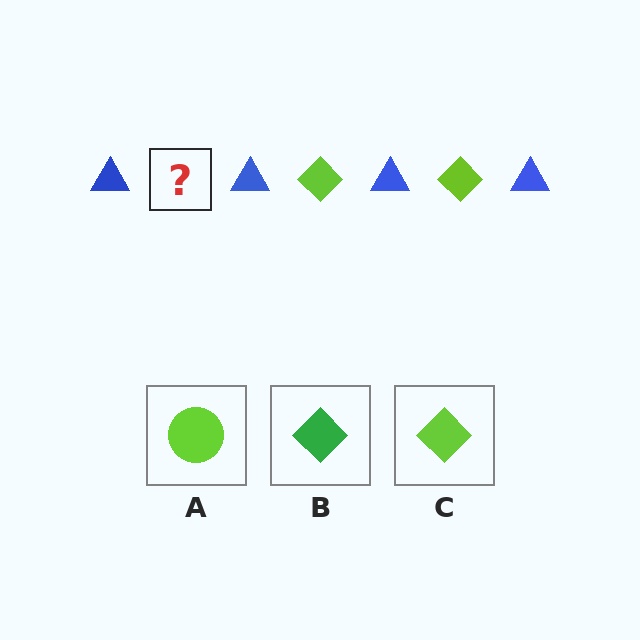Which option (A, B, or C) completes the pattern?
C.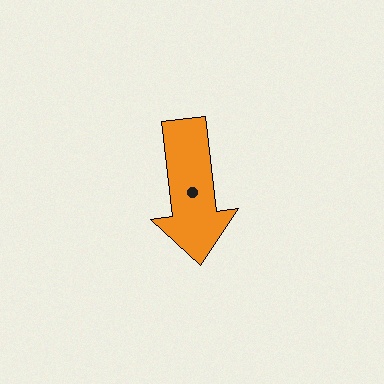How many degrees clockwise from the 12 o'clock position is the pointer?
Approximately 173 degrees.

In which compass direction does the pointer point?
South.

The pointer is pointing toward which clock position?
Roughly 6 o'clock.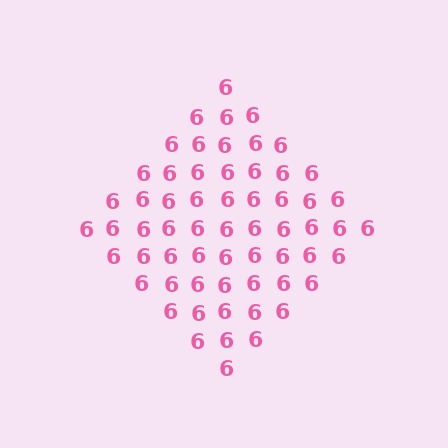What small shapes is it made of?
It is made of small digit 6's.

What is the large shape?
The large shape is a diamond.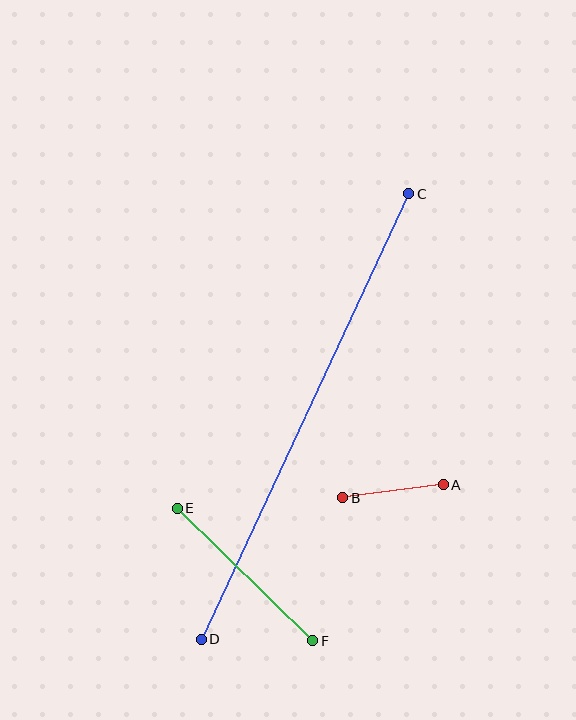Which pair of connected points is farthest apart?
Points C and D are farthest apart.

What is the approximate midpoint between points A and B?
The midpoint is at approximately (393, 491) pixels.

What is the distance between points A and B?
The distance is approximately 101 pixels.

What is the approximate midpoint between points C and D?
The midpoint is at approximately (305, 416) pixels.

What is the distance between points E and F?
The distance is approximately 190 pixels.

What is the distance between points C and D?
The distance is approximately 492 pixels.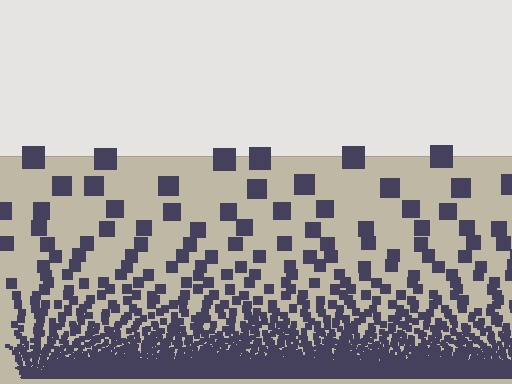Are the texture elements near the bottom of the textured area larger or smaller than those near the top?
Smaller. The gradient is inverted — elements near the bottom are smaller and denser.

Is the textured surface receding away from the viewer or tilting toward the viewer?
The surface appears to tilt toward the viewer. Texture elements get larger and sparser toward the top.